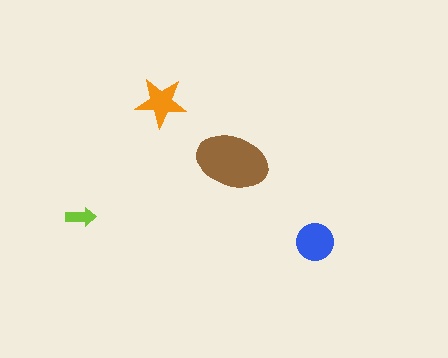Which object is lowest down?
The blue circle is bottommost.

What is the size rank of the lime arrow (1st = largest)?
4th.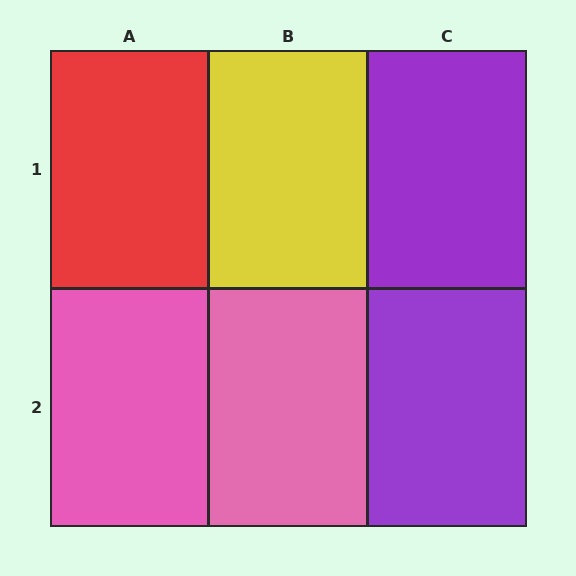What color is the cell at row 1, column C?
Purple.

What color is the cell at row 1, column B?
Yellow.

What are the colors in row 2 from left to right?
Pink, pink, purple.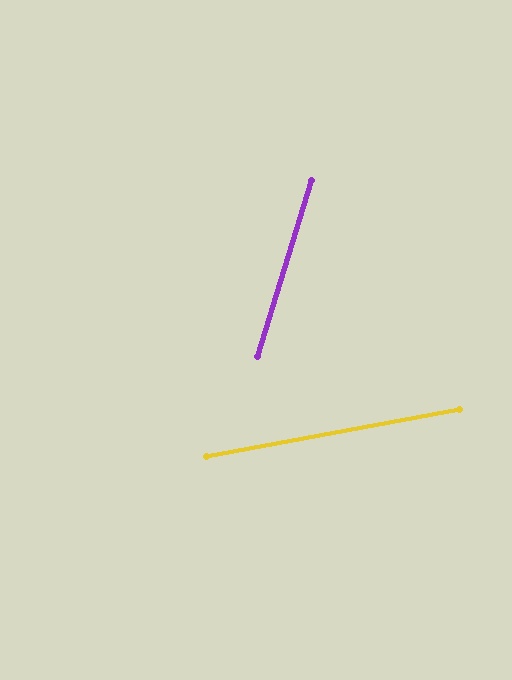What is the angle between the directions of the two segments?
Approximately 63 degrees.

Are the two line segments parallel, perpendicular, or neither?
Neither parallel nor perpendicular — they differ by about 63°.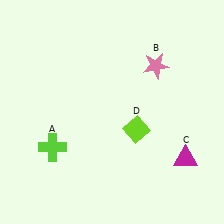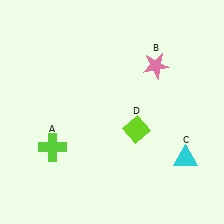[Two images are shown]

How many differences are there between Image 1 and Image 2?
There is 1 difference between the two images.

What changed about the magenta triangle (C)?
In Image 1, C is magenta. In Image 2, it changed to cyan.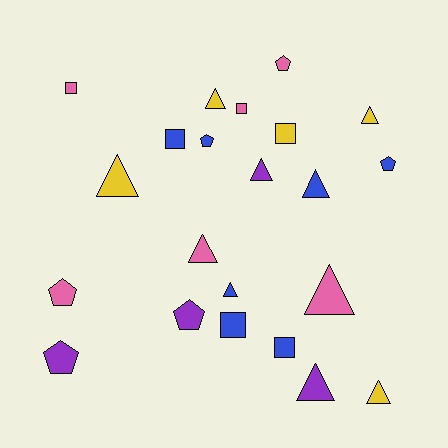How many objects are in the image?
There are 22 objects.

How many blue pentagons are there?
There are 2 blue pentagons.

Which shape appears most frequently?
Triangle, with 10 objects.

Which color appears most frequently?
Blue, with 7 objects.